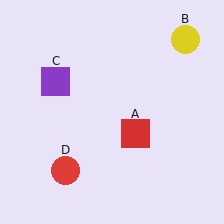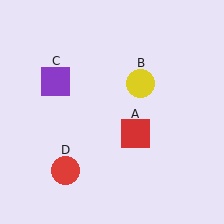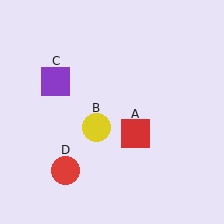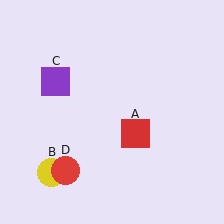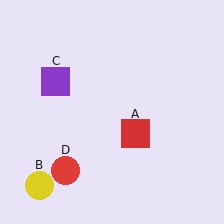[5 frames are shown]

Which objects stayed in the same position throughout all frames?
Red square (object A) and purple square (object C) and red circle (object D) remained stationary.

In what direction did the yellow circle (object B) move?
The yellow circle (object B) moved down and to the left.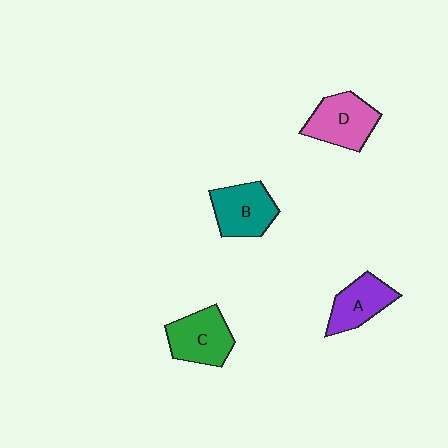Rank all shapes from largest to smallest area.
From largest to smallest: D (pink), C (green), B (teal), A (purple).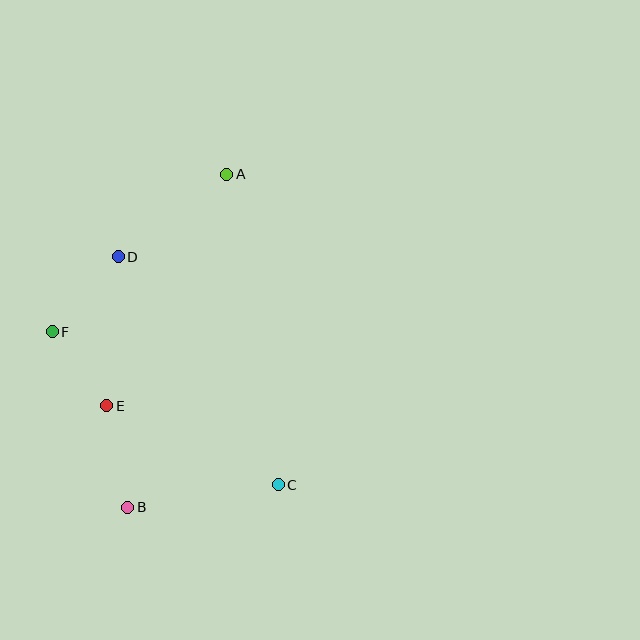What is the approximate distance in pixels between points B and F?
The distance between B and F is approximately 191 pixels.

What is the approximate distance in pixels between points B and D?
The distance between B and D is approximately 250 pixels.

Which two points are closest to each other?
Points E and F are closest to each other.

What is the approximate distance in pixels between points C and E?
The distance between C and E is approximately 189 pixels.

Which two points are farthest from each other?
Points A and B are farthest from each other.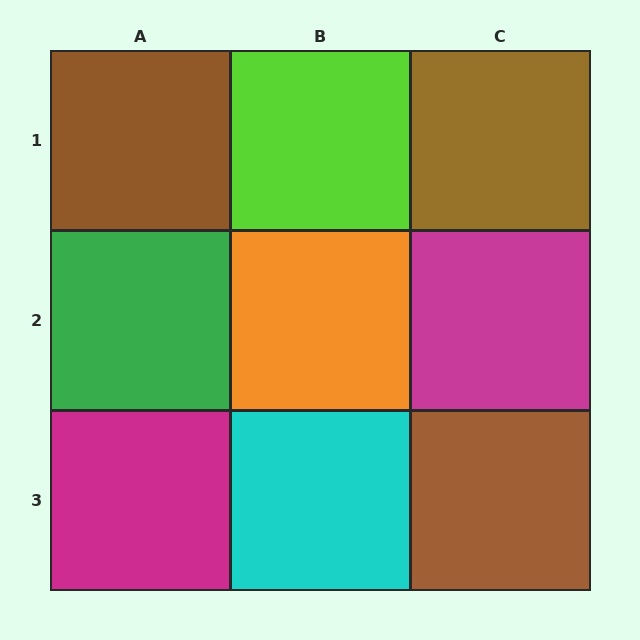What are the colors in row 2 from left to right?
Green, orange, magenta.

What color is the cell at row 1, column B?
Lime.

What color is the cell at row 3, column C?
Brown.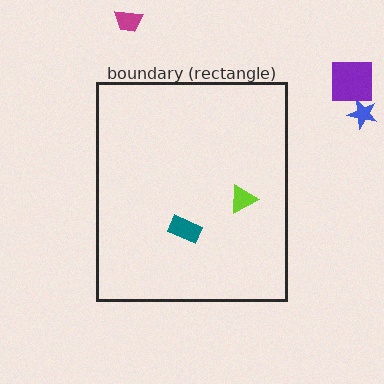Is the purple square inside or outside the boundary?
Outside.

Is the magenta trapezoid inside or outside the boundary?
Outside.